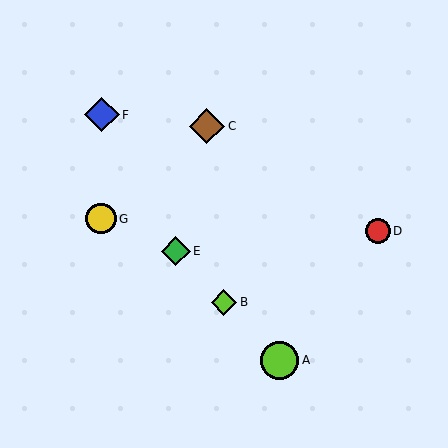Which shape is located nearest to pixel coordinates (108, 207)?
The yellow circle (labeled G) at (101, 219) is nearest to that location.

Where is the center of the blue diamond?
The center of the blue diamond is at (102, 115).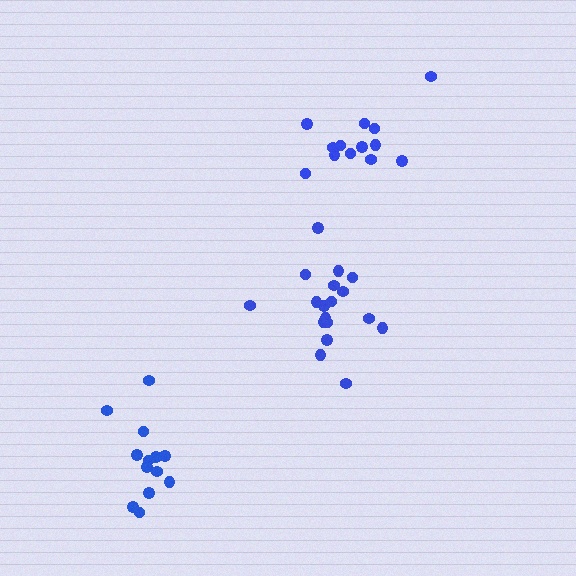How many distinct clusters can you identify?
There are 3 distinct clusters.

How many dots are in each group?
Group 1: 13 dots, Group 2: 18 dots, Group 3: 13 dots (44 total).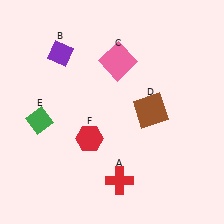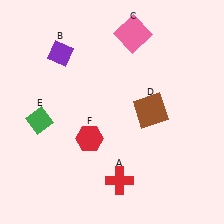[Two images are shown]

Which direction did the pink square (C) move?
The pink square (C) moved up.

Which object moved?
The pink square (C) moved up.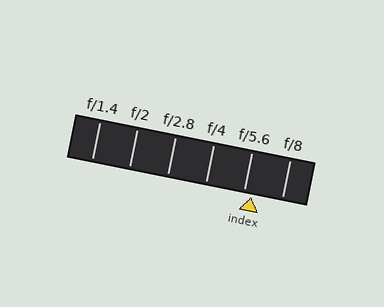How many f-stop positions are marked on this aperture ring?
There are 6 f-stop positions marked.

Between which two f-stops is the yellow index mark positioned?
The index mark is between f/5.6 and f/8.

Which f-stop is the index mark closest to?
The index mark is closest to f/5.6.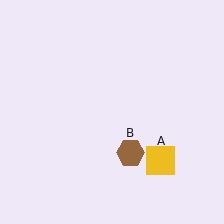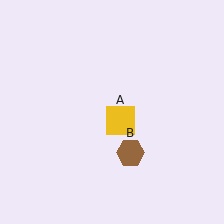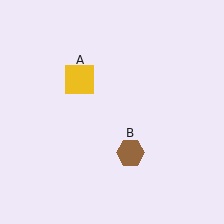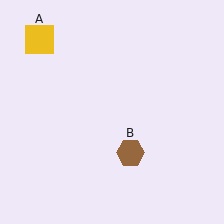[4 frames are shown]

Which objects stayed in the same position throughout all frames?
Brown hexagon (object B) remained stationary.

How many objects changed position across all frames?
1 object changed position: yellow square (object A).